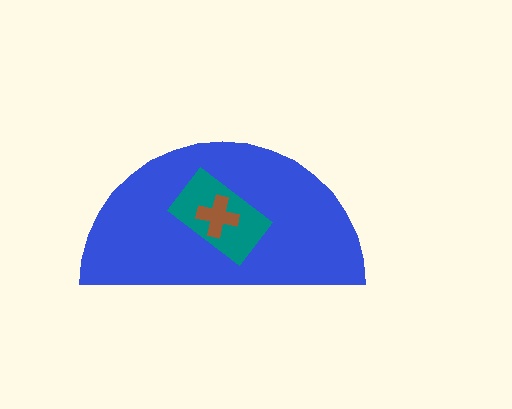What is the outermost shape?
The blue semicircle.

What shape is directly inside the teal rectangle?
The brown cross.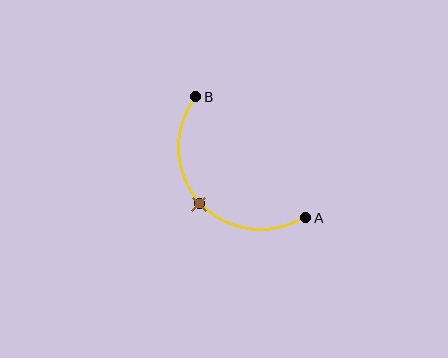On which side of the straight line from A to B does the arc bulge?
The arc bulges below and to the left of the straight line connecting A and B.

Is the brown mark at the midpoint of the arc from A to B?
Yes. The brown mark lies on the arc at equal arc-length from both A and B — it is the arc midpoint.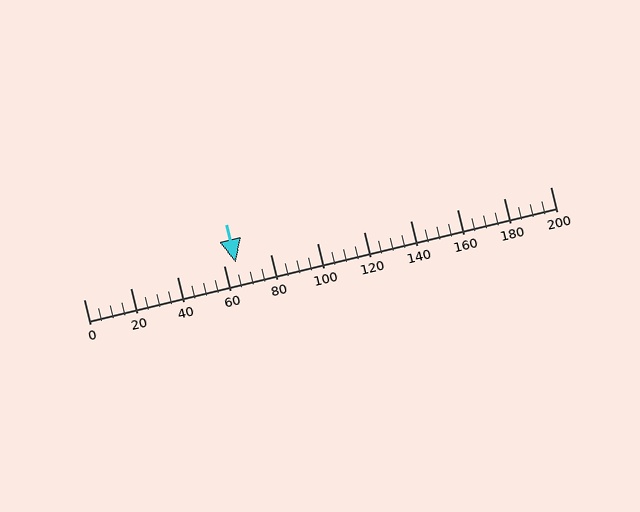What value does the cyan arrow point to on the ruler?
The cyan arrow points to approximately 65.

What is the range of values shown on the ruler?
The ruler shows values from 0 to 200.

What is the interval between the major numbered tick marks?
The major tick marks are spaced 20 units apart.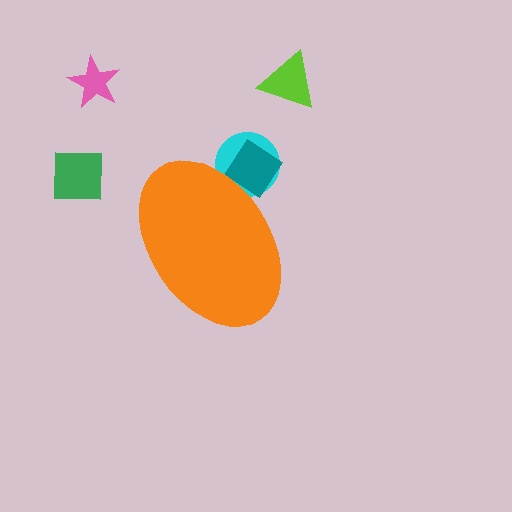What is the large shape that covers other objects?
An orange ellipse.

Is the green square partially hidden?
No, the green square is fully visible.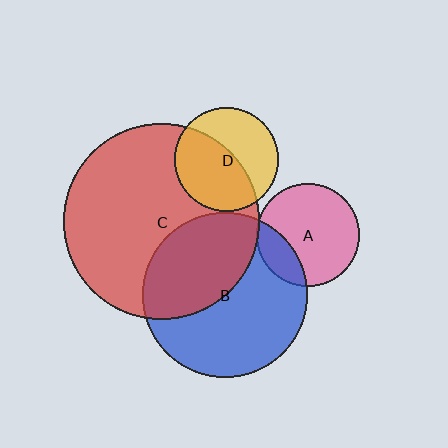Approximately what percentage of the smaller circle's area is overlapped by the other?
Approximately 20%.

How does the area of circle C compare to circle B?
Approximately 1.4 times.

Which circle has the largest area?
Circle C (red).